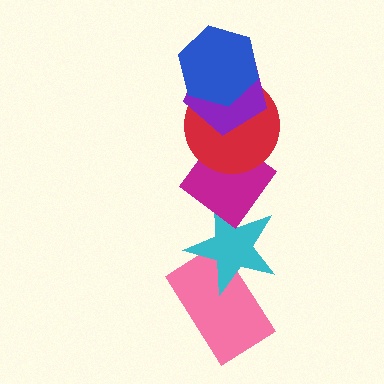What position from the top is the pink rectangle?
The pink rectangle is 6th from the top.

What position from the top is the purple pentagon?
The purple pentagon is 2nd from the top.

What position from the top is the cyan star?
The cyan star is 5th from the top.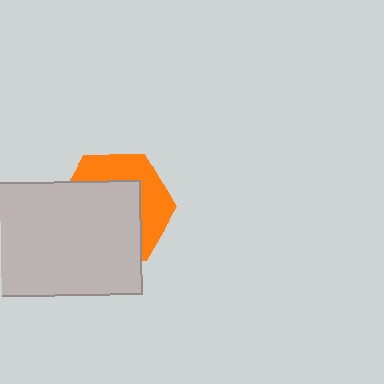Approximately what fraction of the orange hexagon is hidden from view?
Roughly 61% of the orange hexagon is hidden behind the light gray rectangle.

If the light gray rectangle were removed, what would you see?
You would see the complete orange hexagon.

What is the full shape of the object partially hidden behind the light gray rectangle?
The partially hidden object is an orange hexagon.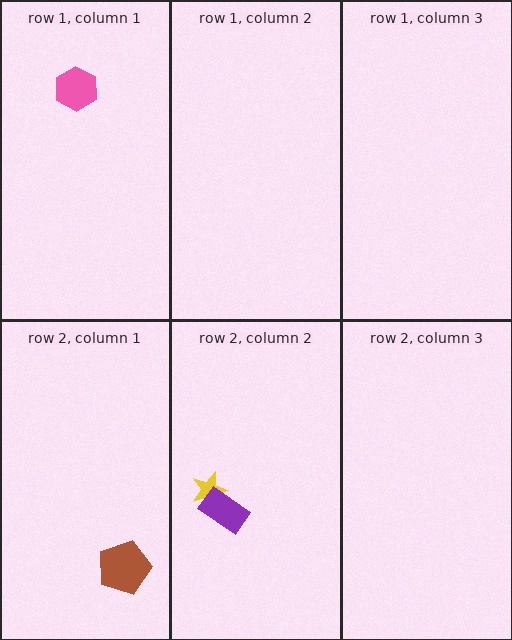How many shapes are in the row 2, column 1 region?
1.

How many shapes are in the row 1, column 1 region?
1.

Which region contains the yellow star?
The row 2, column 2 region.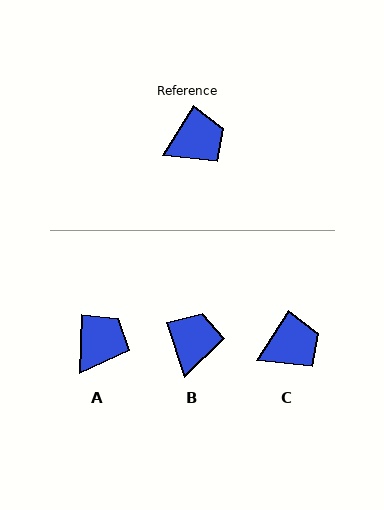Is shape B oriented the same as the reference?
No, it is off by about 51 degrees.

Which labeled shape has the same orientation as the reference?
C.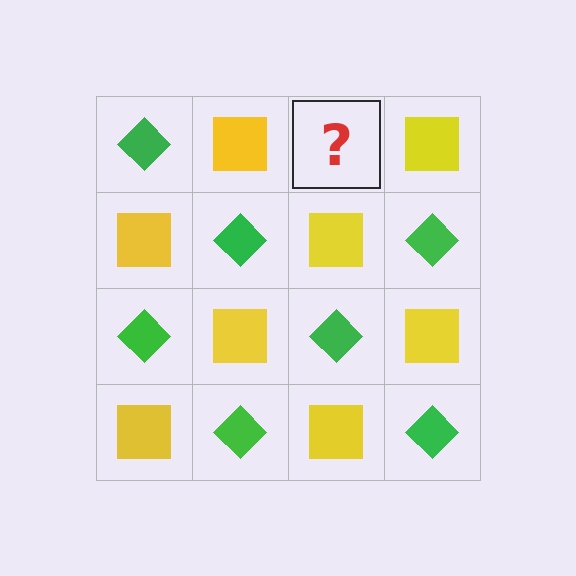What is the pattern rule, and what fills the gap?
The rule is that it alternates green diamond and yellow square in a checkerboard pattern. The gap should be filled with a green diamond.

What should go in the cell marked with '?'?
The missing cell should contain a green diamond.